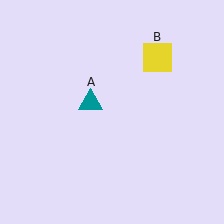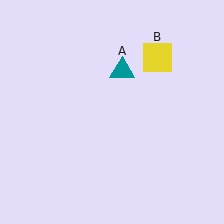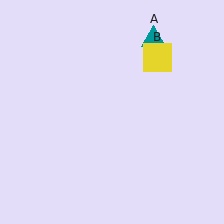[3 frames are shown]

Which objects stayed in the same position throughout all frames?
Yellow square (object B) remained stationary.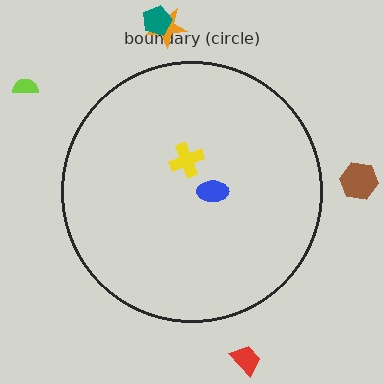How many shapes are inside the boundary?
2 inside, 5 outside.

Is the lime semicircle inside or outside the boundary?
Outside.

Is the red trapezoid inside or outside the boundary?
Outside.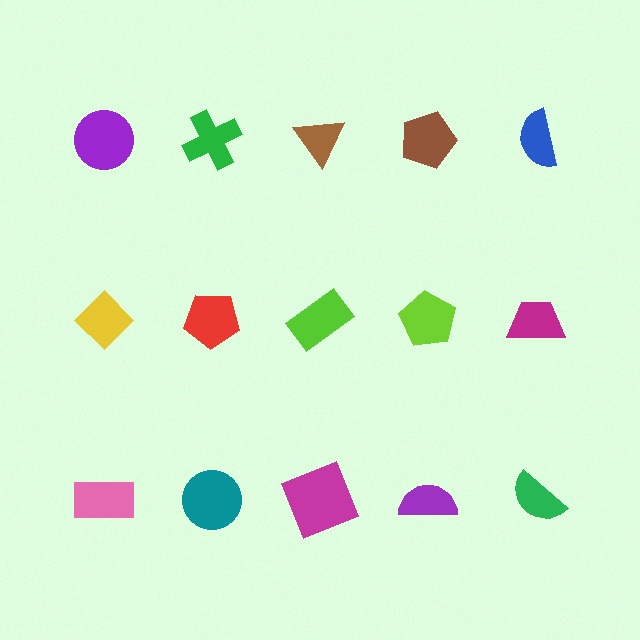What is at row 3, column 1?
A pink rectangle.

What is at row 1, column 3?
A brown triangle.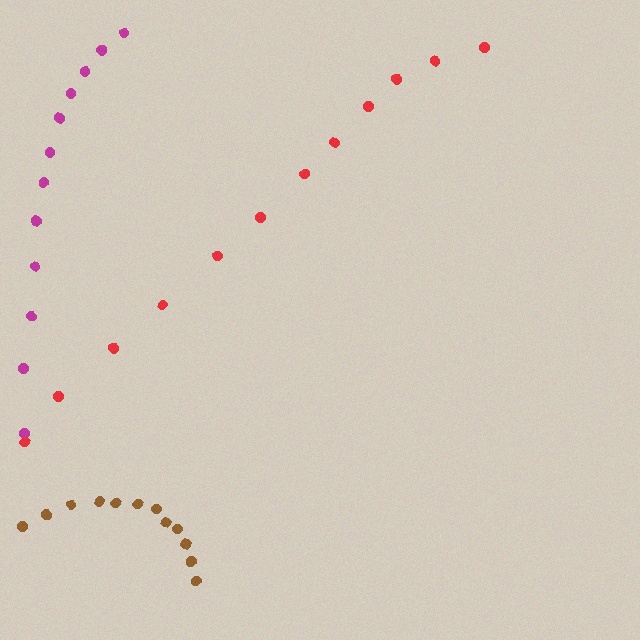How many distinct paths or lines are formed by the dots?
There are 3 distinct paths.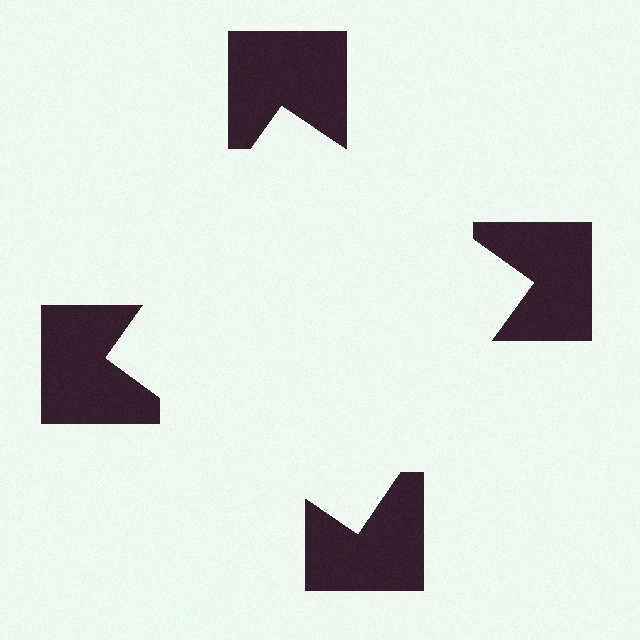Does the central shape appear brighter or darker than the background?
It typically appears slightly brighter than the background, even though no actual brightness change is drawn.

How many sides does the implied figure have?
4 sides.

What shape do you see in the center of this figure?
An illusory square — its edges are inferred from the aligned wedge cuts in the notched squares, not physically drawn.